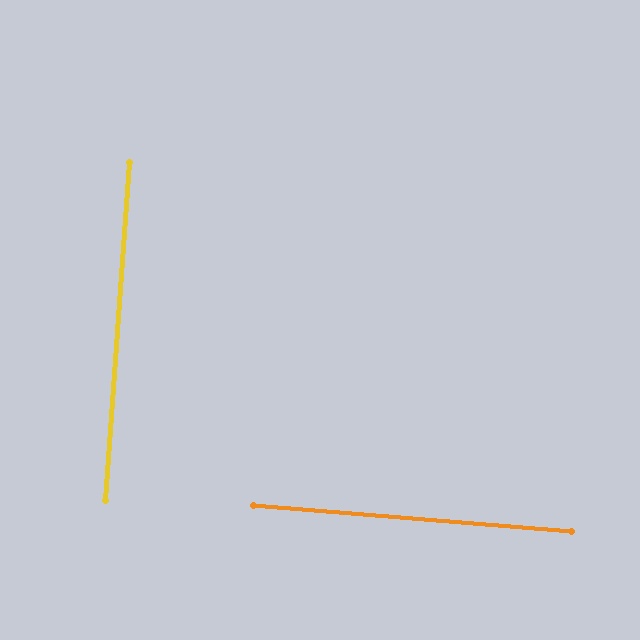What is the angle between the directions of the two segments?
Approximately 89 degrees.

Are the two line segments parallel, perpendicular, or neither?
Perpendicular — they meet at approximately 89°.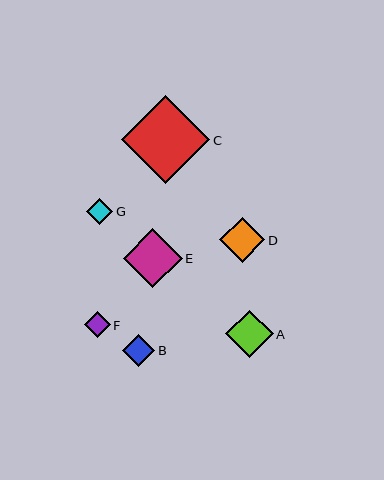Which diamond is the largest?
Diamond C is the largest with a size of approximately 88 pixels.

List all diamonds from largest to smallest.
From largest to smallest: C, E, A, D, B, G, F.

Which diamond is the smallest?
Diamond F is the smallest with a size of approximately 26 pixels.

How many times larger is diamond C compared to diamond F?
Diamond C is approximately 3.4 times the size of diamond F.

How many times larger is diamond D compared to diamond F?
Diamond D is approximately 1.8 times the size of diamond F.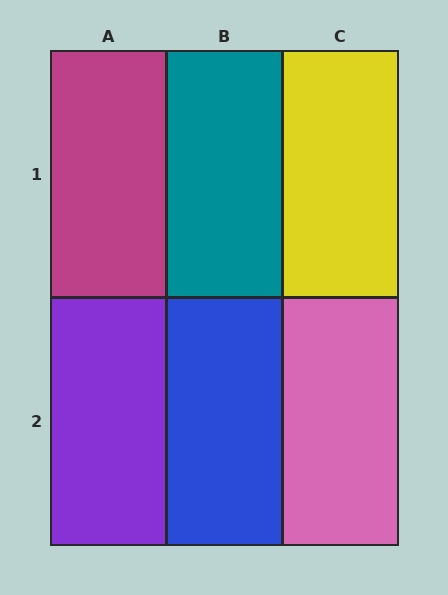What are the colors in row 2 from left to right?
Purple, blue, pink.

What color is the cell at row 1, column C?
Yellow.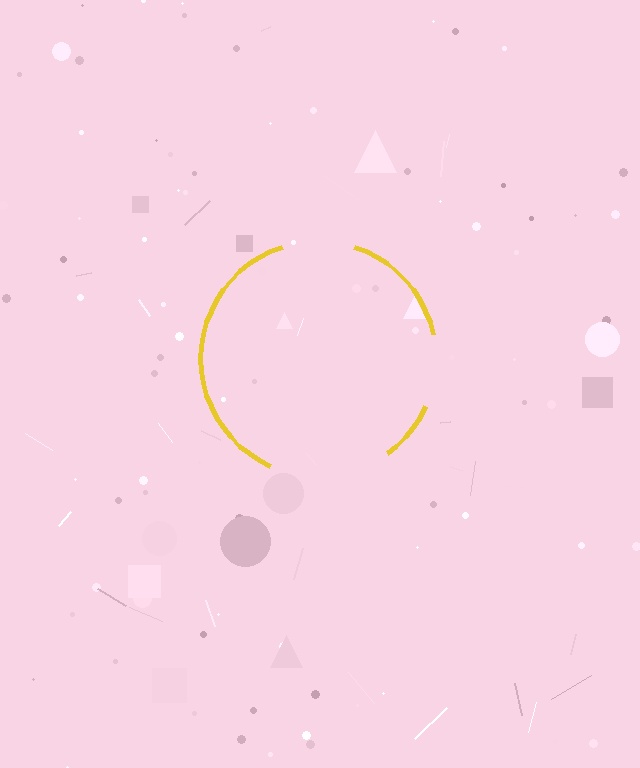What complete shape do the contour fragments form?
The contour fragments form a circle.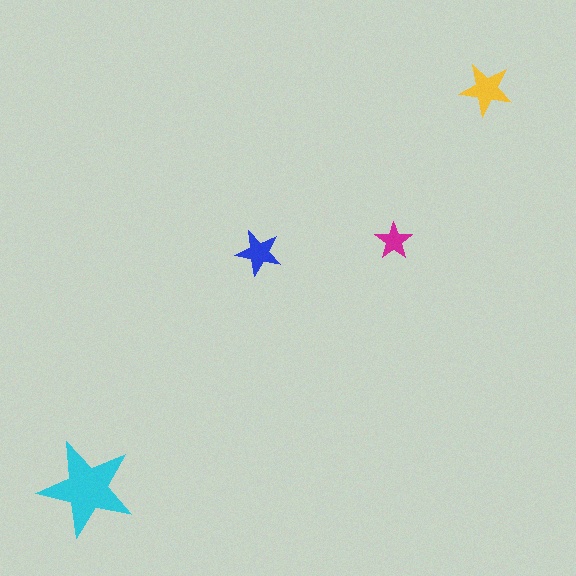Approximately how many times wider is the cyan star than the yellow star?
About 2 times wider.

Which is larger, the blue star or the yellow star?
The yellow one.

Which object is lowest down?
The cyan star is bottommost.